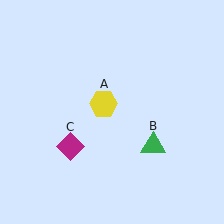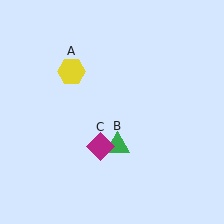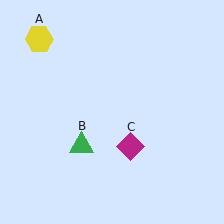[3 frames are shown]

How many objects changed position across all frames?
3 objects changed position: yellow hexagon (object A), green triangle (object B), magenta diamond (object C).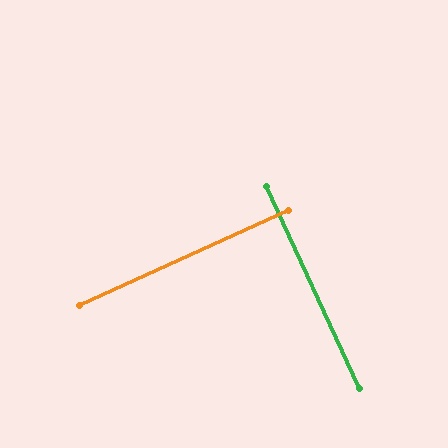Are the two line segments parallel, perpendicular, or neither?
Perpendicular — they meet at approximately 89°.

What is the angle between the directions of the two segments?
Approximately 89 degrees.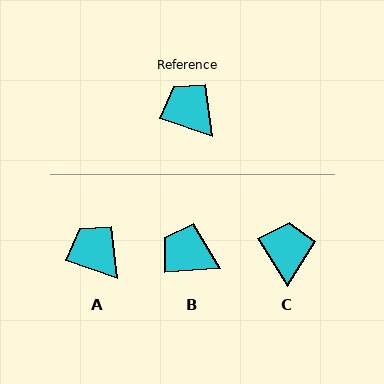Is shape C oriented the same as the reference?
No, it is off by about 39 degrees.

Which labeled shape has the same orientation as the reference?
A.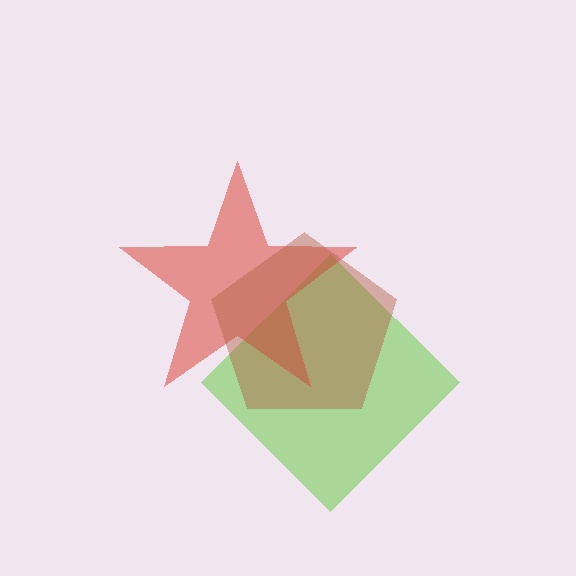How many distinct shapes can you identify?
There are 3 distinct shapes: a lime diamond, a red star, a brown pentagon.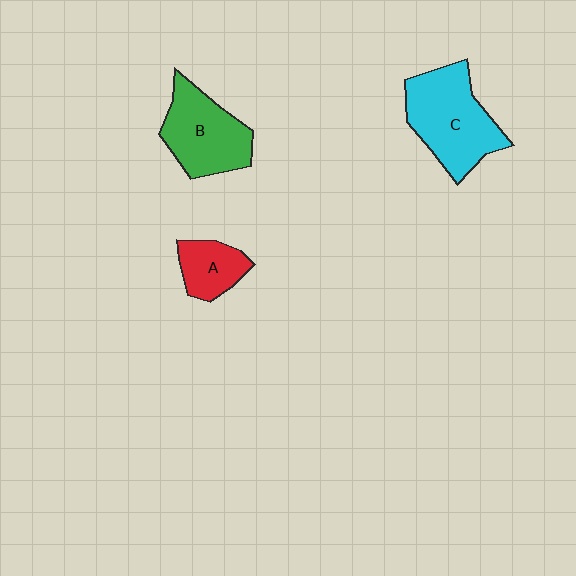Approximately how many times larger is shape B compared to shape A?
Approximately 1.8 times.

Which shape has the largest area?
Shape C (cyan).